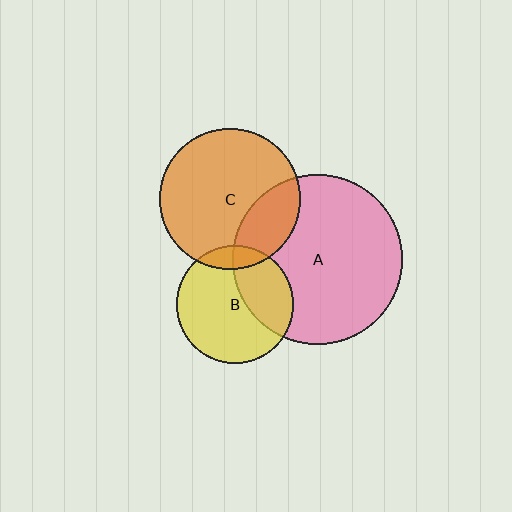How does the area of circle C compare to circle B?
Approximately 1.4 times.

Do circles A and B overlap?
Yes.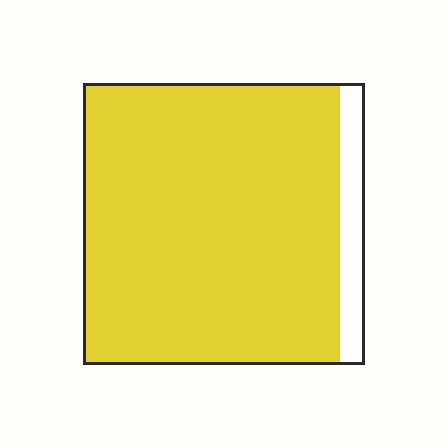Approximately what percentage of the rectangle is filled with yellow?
Approximately 90%.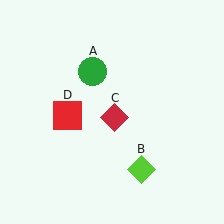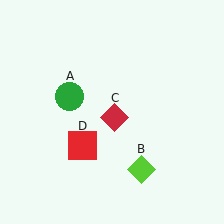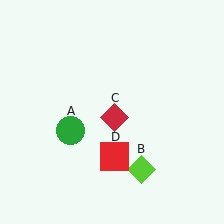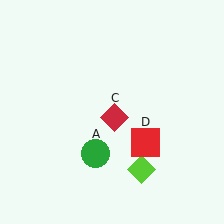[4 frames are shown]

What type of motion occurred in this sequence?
The green circle (object A), red square (object D) rotated counterclockwise around the center of the scene.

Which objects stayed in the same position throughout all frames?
Lime diamond (object B) and red diamond (object C) remained stationary.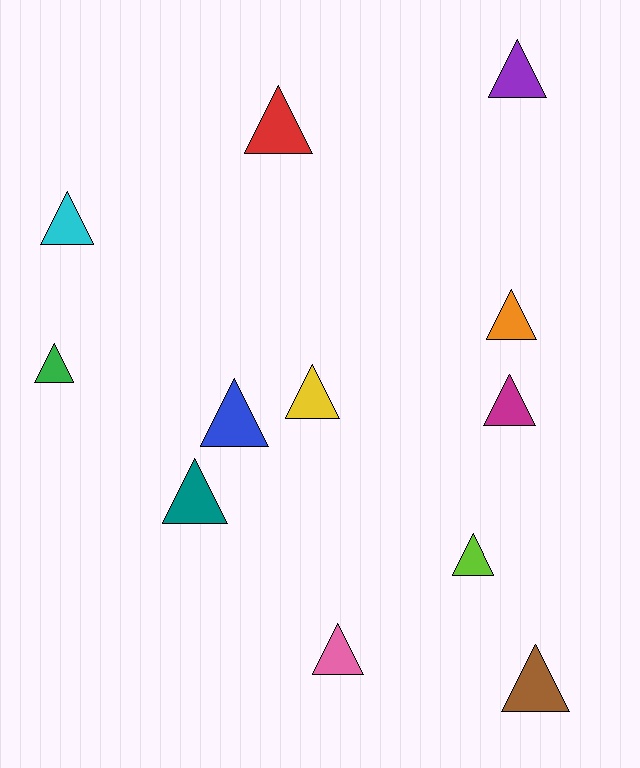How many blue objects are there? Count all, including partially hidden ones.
There is 1 blue object.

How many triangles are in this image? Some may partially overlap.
There are 12 triangles.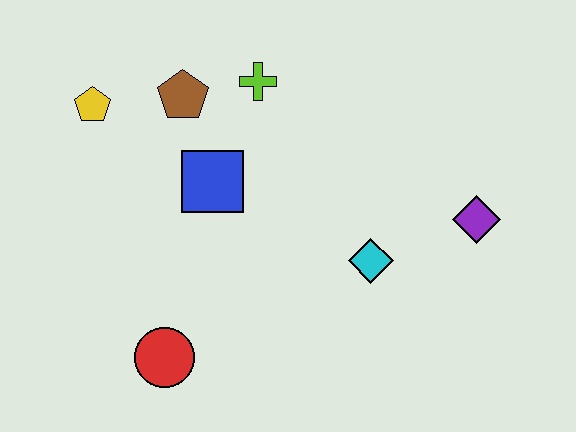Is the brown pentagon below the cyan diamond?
No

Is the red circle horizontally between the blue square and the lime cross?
No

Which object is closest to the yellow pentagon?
The brown pentagon is closest to the yellow pentagon.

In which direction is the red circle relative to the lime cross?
The red circle is below the lime cross.